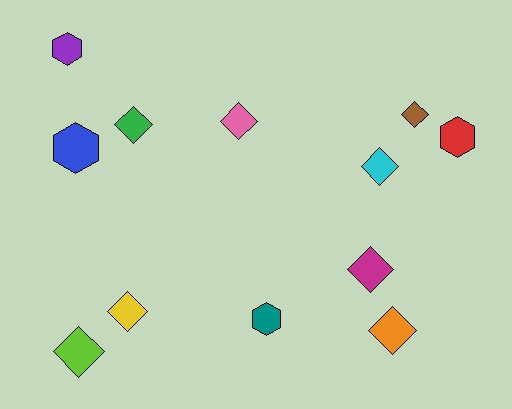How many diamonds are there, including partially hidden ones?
There are 8 diamonds.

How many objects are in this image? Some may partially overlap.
There are 12 objects.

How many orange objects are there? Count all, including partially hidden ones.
There is 1 orange object.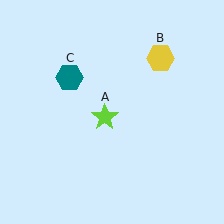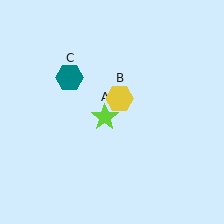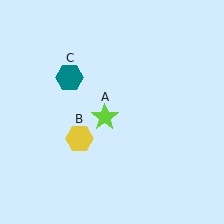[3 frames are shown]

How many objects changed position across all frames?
1 object changed position: yellow hexagon (object B).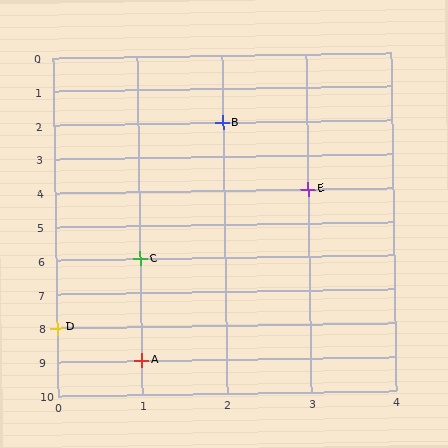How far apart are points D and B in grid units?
Points D and B are 2 columns and 6 rows apart (about 6.3 grid units diagonally).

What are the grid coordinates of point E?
Point E is at grid coordinates (3, 4).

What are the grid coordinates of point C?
Point C is at grid coordinates (1, 6).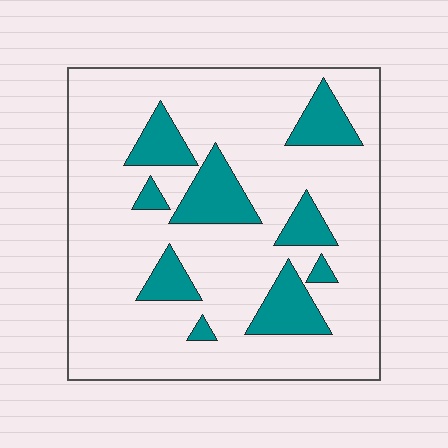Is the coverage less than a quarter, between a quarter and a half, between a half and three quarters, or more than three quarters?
Less than a quarter.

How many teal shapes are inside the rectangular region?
9.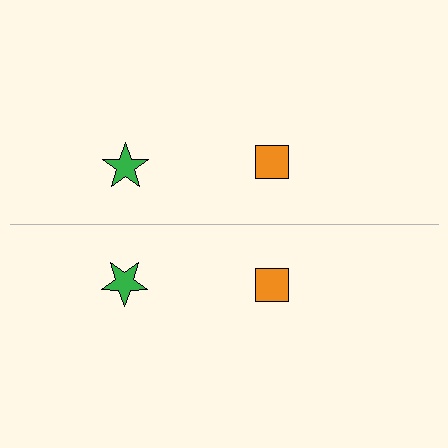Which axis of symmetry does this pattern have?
The pattern has a horizontal axis of symmetry running through the center of the image.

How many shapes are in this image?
There are 4 shapes in this image.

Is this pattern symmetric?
Yes, this pattern has bilateral (reflection) symmetry.